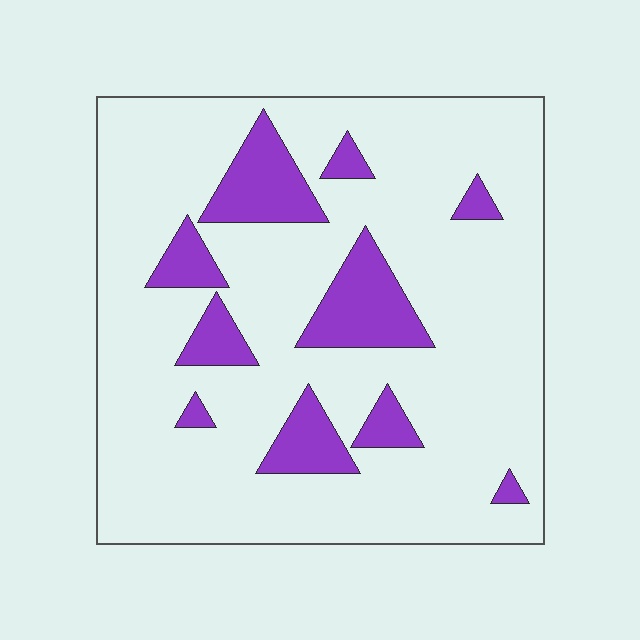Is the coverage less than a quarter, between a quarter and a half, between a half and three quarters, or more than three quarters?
Less than a quarter.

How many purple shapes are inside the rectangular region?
10.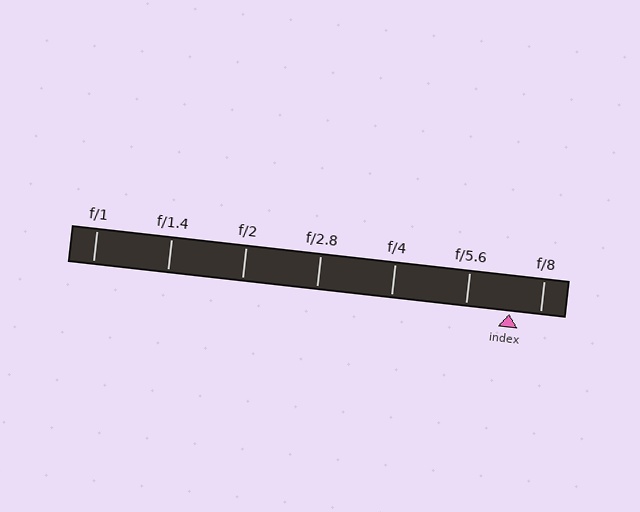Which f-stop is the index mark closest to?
The index mark is closest to f/8.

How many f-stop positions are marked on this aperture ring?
There are 7 f-stop positions marked.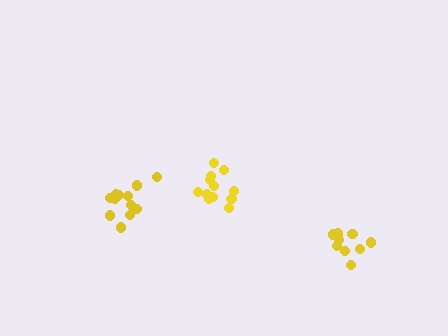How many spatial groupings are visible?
There are 3 spatial groupings.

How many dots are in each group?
Group 1: 12 dots, Group 2: 10 dots, Group 3: 12 dots (34 total).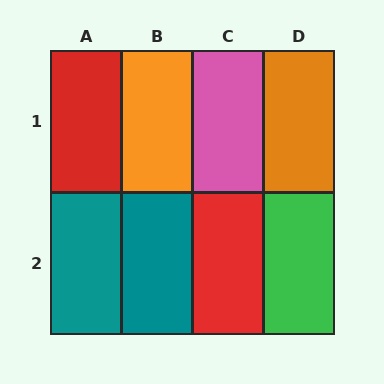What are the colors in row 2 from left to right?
Teal, teal, red, green.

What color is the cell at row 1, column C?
Pink.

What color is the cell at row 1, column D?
Orange.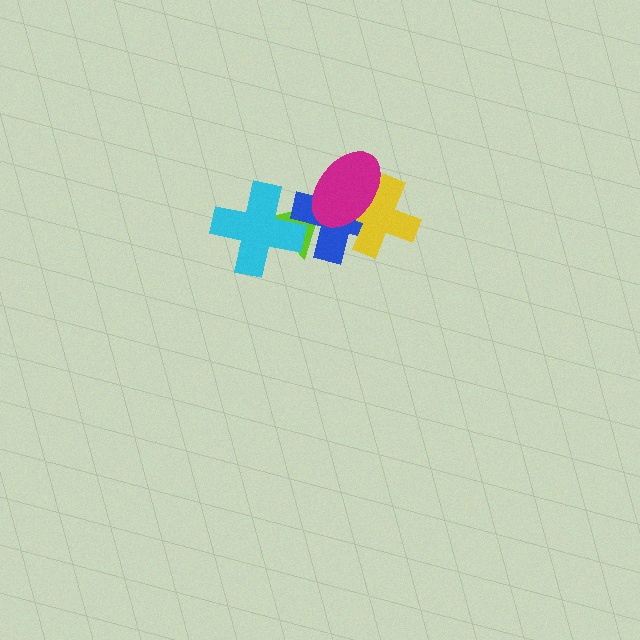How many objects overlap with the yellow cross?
2 objects overlap with the yellow cross.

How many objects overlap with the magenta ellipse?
3 objects overlap with the magenta ellipse.